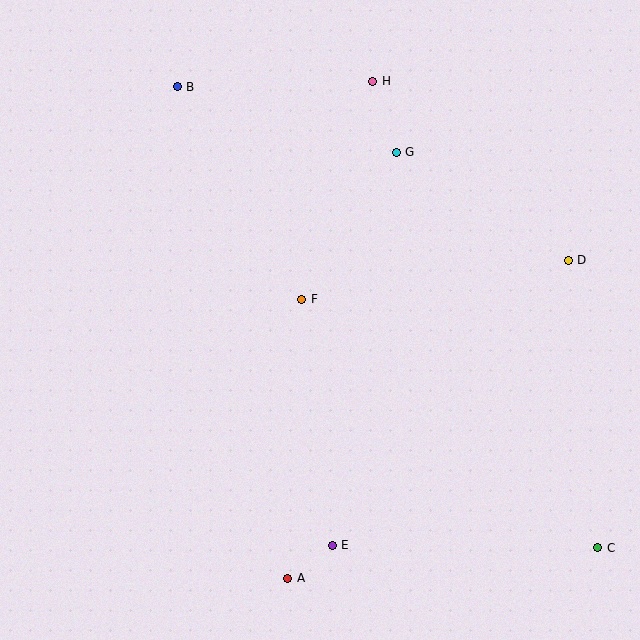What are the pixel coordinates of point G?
Point G is at (396, 152).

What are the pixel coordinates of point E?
Point E is at (332, 545).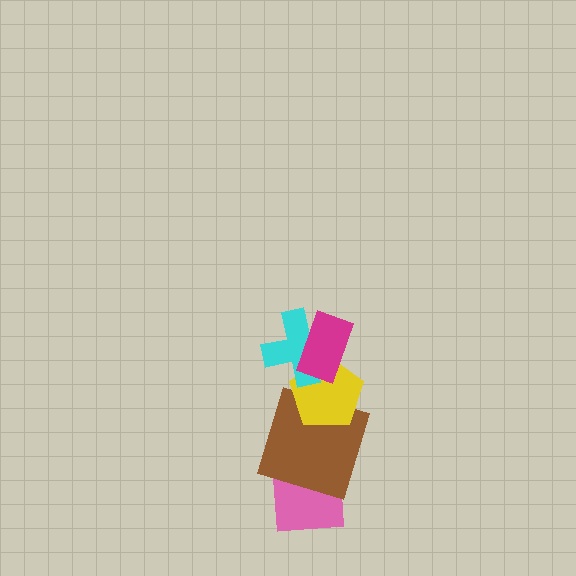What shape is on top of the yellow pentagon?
The cyan cross is on top of the yellow pentagon.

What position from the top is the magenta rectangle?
The magenta rectangle is 1st from the top.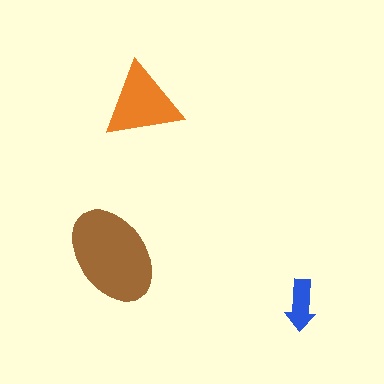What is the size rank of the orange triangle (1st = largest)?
2nd.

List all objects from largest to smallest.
The brown ellipse, the orange triangle, the blue arrow.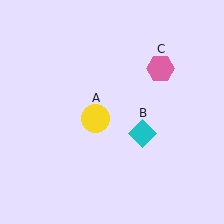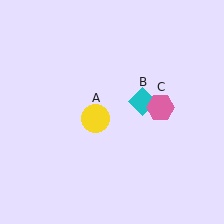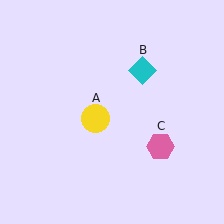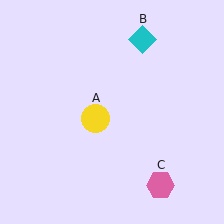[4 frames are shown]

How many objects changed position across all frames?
2 objects changed position: cyan diamond (object B), pink hexagon (object C).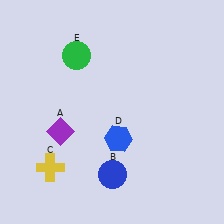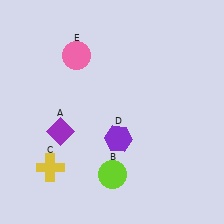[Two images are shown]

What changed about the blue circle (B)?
In Image 1, B is blue. In Image 2, it changed to lime.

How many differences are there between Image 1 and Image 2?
There are 3 differences between the two images.